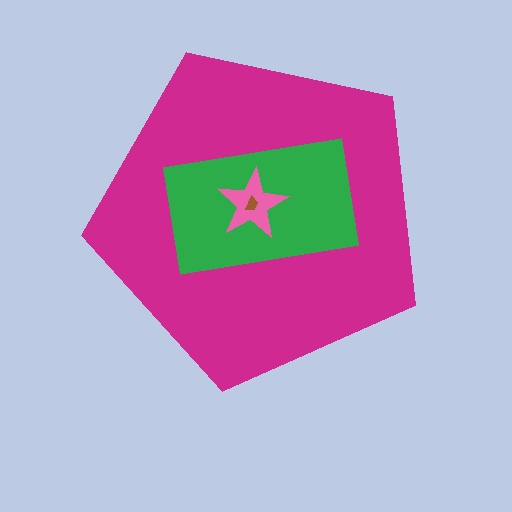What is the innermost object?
The brown trapezoid.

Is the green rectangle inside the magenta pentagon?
Yes.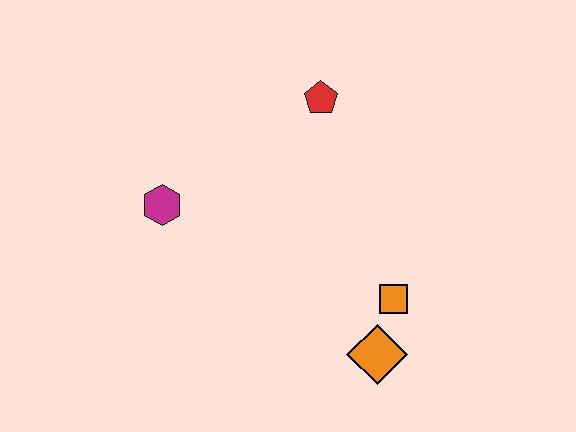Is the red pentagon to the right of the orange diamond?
No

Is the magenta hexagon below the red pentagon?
Yes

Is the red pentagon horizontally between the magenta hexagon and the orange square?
Yes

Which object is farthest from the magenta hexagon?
The orange diamond is farthest from the magenta hexagon.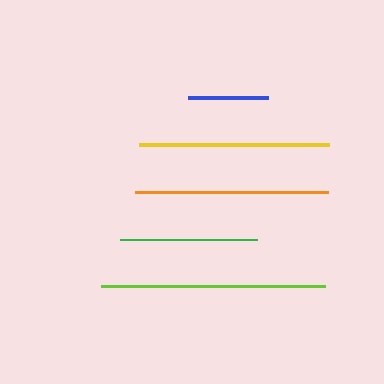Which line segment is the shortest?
The blue line is the shortest at approximately 80 pixels.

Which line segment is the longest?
The lime line is the longest at approximately 223 pixels.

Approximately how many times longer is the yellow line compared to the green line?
The yellow line is approximately 1.4 times the length of the green line.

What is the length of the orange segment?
The orange segment is approximately 193 pixels long.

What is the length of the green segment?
The green segment is approximately 137 pixels long.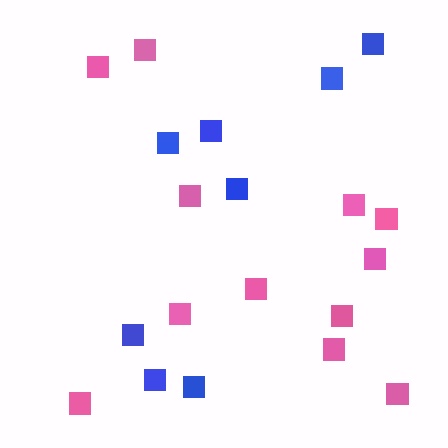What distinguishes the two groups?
There are 2 groups: one group of pink squares (12) and one group of blue squares (8).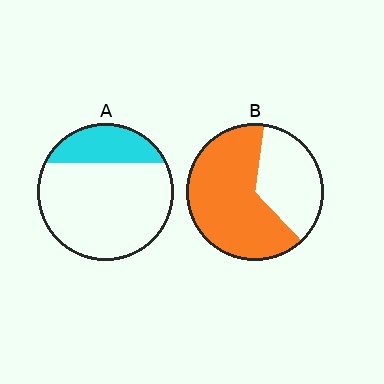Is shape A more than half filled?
No.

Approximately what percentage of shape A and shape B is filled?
A is approximately 25% and B is approximately 65%.